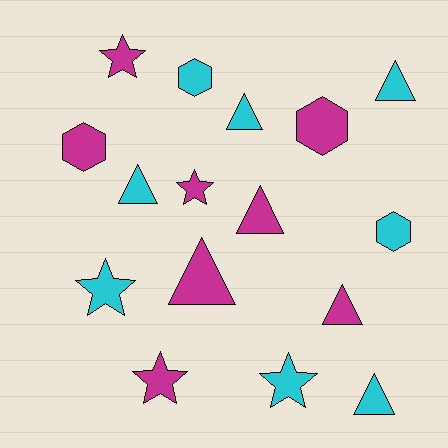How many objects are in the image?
There are 16 objects.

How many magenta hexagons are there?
There are 2 magenta hexagons.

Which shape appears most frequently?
Triangle, with 7 objects.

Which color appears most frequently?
Cyan, with 8 objects.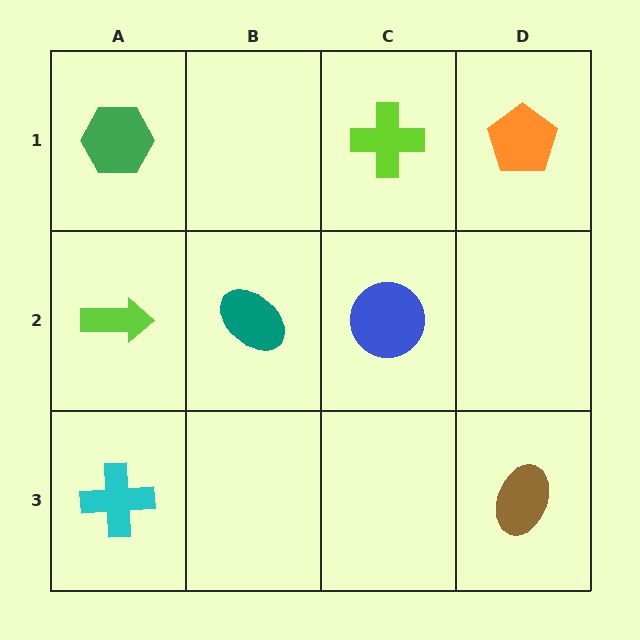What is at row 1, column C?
A lime cross.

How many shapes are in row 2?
3 shapes.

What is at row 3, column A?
A cyan cross.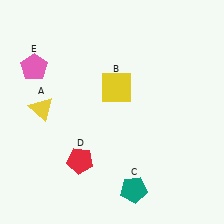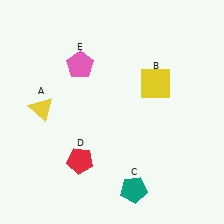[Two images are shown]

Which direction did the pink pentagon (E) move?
The pink pentagon (E) moved right.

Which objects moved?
The objects that moved are: the yellow square (B), the pink pentagon (E).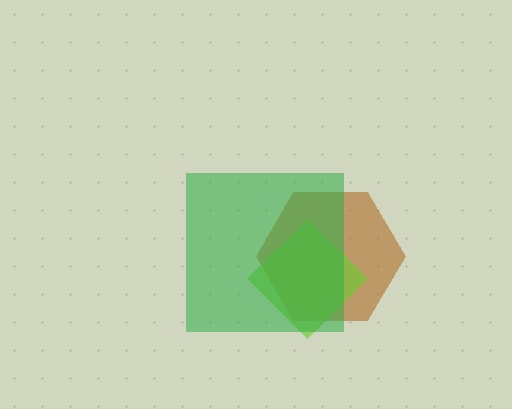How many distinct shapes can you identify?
There are 3 distinct shapes: a brown hexagon, a lime diamond, a green square.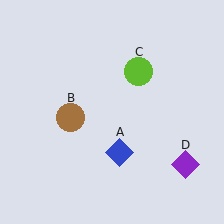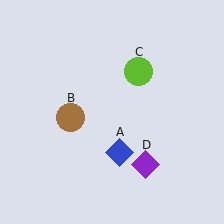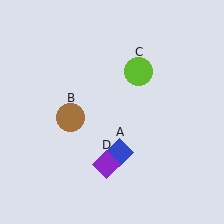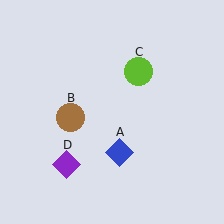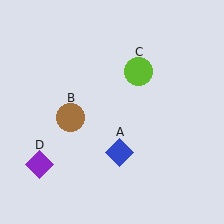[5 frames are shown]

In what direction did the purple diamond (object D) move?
The purple diamond (object D) moved left.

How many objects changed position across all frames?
1 object changed position: purple diamond (object D).